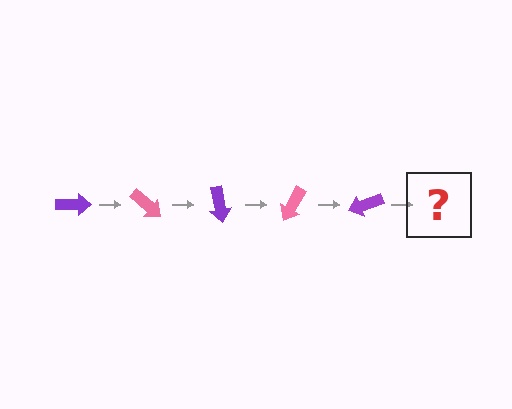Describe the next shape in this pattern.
It should be a pink arrow, rotated 200 degrees from the start.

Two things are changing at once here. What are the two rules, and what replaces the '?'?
The two rules are that it rotates 40 degrees each step and the color cycles through purple and pink. The '?' should be a pink arrow, rotated 200 degrees from the start.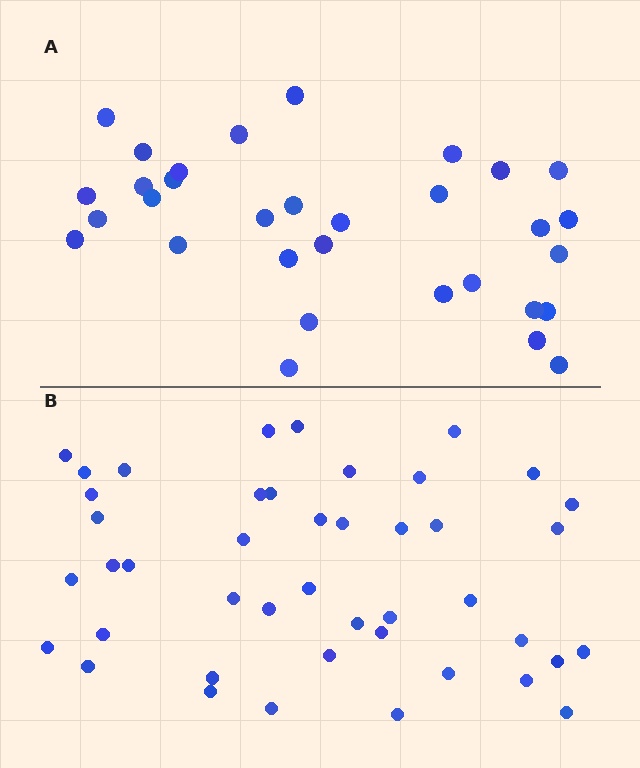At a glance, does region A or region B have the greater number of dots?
Region B (the bottom region) has more dots.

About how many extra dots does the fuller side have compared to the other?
Region B has roughly 12 or so more dots than region A.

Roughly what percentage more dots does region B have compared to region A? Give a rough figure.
About 40% more.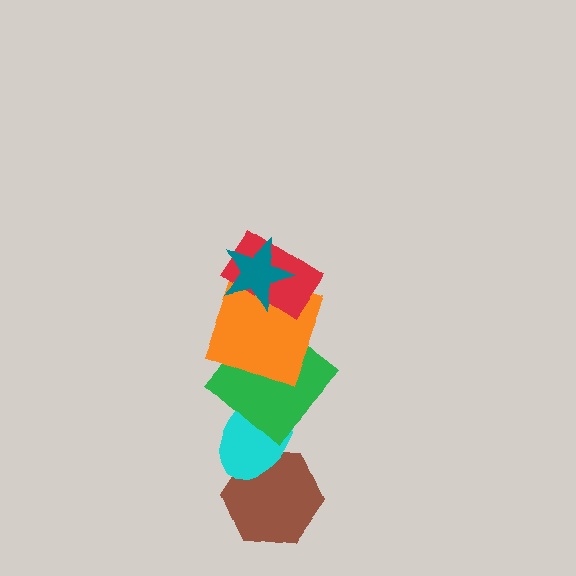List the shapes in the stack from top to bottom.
From top to bottom: the teal star, the red rectangle, the orange square, the green diamond, the cyan ellipse, the brown hexagon.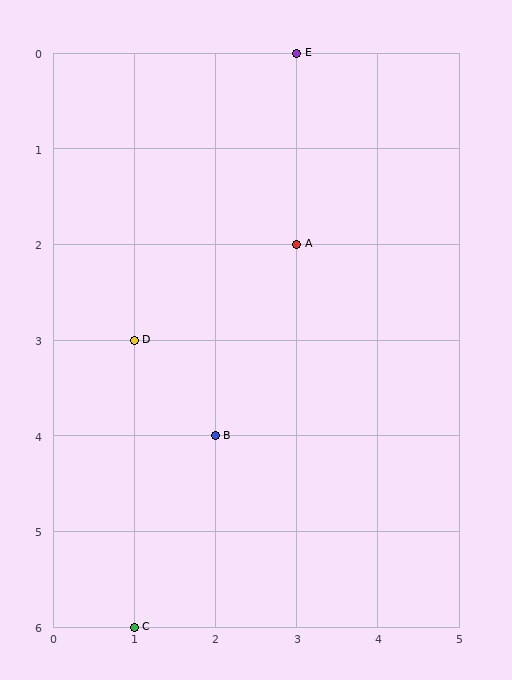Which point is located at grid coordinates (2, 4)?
Point B is at (2, 4).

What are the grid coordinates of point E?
Point E is at grid coordinates (3, 0).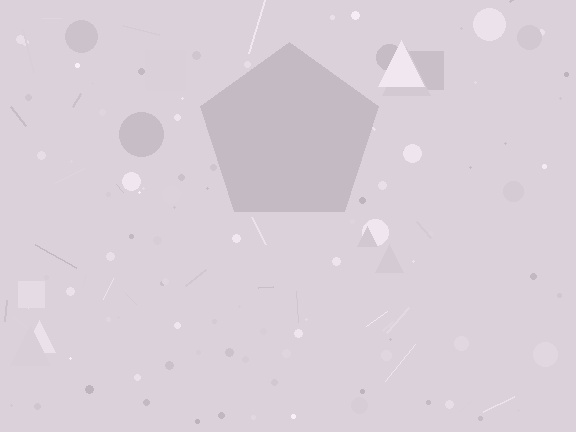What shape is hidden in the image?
A pentagon is hidden in the image.